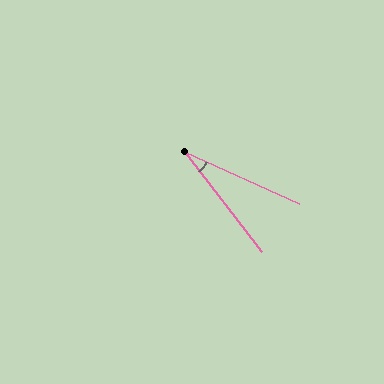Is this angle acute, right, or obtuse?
It is acute.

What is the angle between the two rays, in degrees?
Approximately 28 degrees.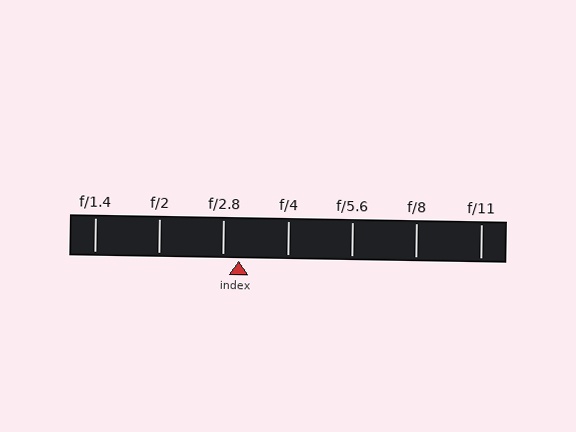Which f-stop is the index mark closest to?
The index mark is closest to f/2.8.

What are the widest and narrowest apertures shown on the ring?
The widest aperture shown is f/1.4 and the narrowest is f/11.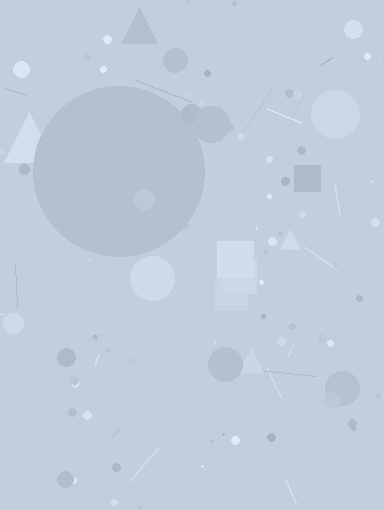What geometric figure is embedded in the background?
A circle is embedded in the background.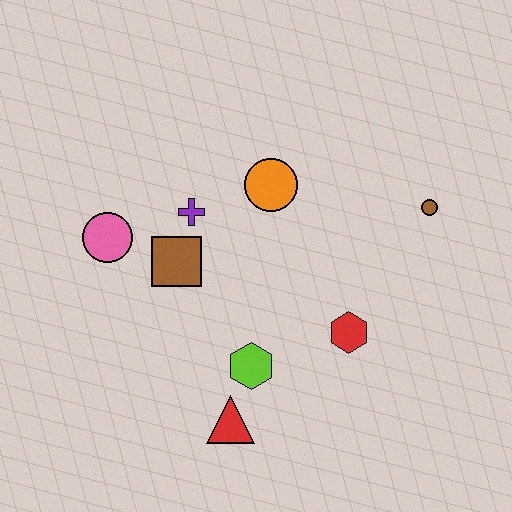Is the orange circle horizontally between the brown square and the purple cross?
No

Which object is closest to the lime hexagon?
The red triangle is closest to the lime hexagon.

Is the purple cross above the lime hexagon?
Yes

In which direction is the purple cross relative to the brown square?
The purple cross is above the brown square.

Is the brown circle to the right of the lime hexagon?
Yes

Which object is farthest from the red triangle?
The brown circle is farthest from the red triangle.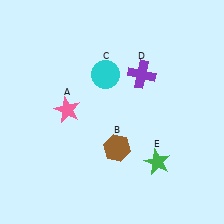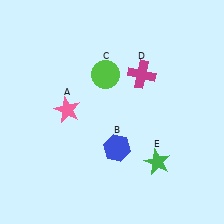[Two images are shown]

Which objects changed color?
B changed from brown to blue. C changed from cyan to lime. D changed from purple to magenta.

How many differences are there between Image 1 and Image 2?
There are 3 differences between the two images.